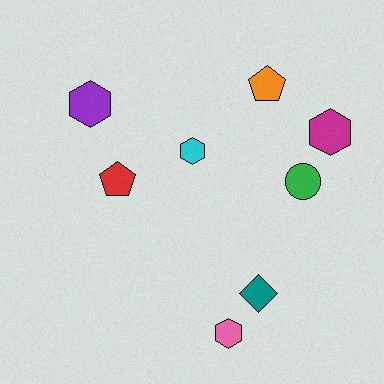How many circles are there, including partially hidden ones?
There is 1 circle.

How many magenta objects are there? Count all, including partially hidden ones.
There is 1 magenta object.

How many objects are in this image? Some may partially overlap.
There are 8 objects.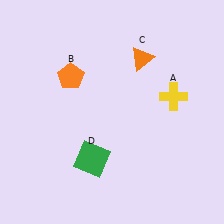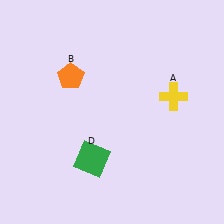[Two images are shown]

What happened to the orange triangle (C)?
The orange triangle (C) was removed in Image 2. It was in the top-right area of Image 1.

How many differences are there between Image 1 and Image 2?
There is 1 difference between the two images.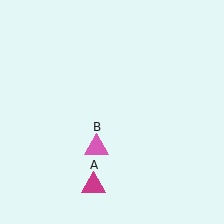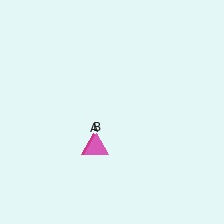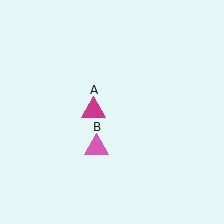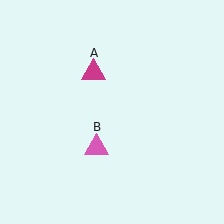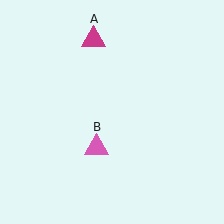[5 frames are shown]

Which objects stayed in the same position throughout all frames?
Pink triangle (object B) remained stationary.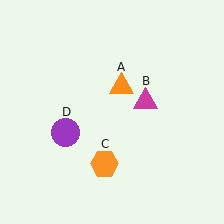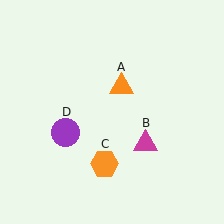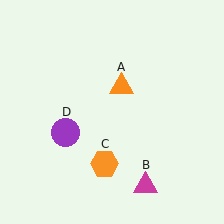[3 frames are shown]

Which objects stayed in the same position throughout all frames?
Orange triangle (object A) and orange hexagon (object C) and purple circle (object D) remained stationary.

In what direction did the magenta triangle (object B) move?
The magenta triangle (object B) moved down.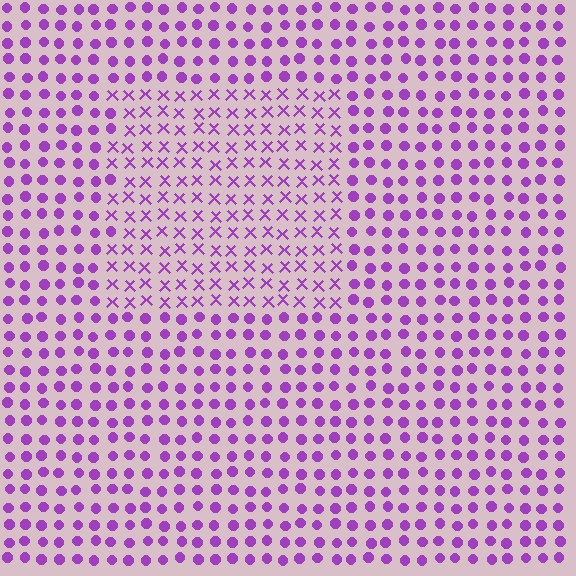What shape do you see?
I see a rectangle.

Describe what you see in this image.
The image is filled with small purple elements arranged in a uniform grid. A rectangle-shaped region contains X marks, while the surrounding area contains circles. The boundary is defined purely by the change in element shape.